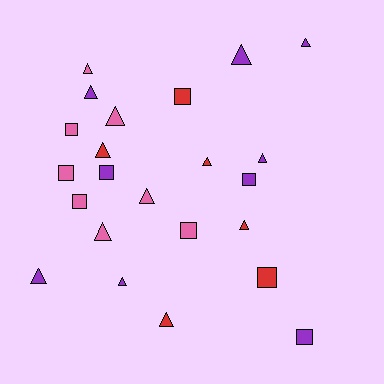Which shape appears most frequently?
Triangle, with 14 objects.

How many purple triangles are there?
There are 6 purple triangles.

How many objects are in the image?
There are 23 objects.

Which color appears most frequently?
Purple, with 9 objects.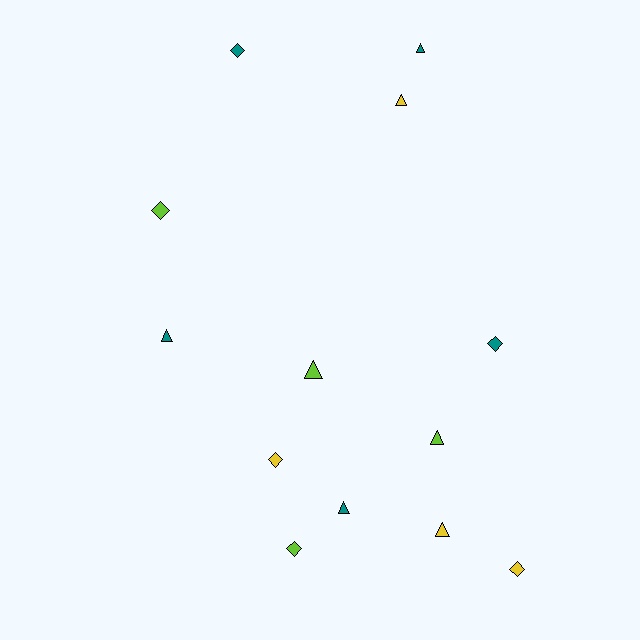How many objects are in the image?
There are 13 objects.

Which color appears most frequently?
Teal, with 5 objects.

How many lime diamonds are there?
There are 2 lime diamonds.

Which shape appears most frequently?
Triangle, with 7 objects.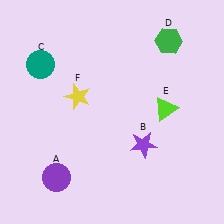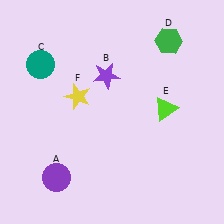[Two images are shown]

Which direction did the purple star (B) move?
The purple star (B) moved up.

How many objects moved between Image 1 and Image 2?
1 object moved between the two images.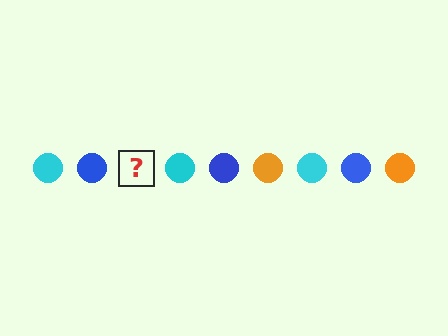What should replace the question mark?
The question mark should be replaced with an orange circle.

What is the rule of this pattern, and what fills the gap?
The rule is that the pattern cycles through cyan, blue, orange circles. The gap should be filled with an orange circle.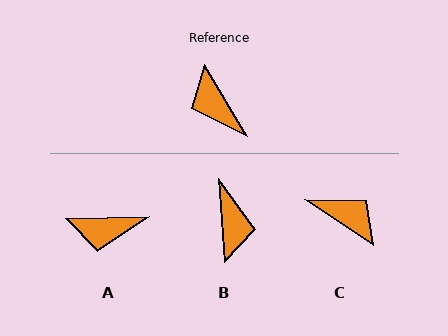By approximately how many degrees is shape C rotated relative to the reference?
Approximately 154 degrees clockwise.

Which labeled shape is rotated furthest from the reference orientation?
C, about 154 degrees away.